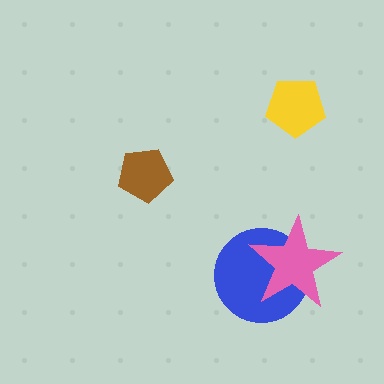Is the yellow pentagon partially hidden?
No, no other shape covers it.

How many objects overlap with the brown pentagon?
0 objects overlap with the brown pentagon.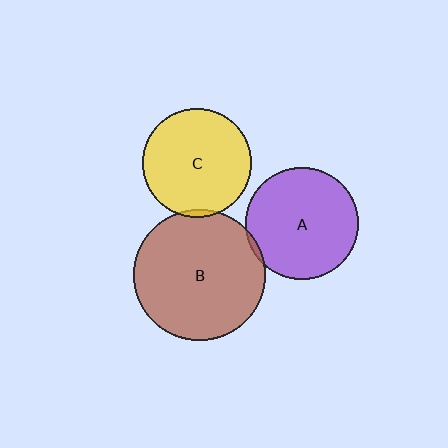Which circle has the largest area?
Circle B (brown).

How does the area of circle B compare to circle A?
Approximately 1.4 times.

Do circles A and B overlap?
Yes.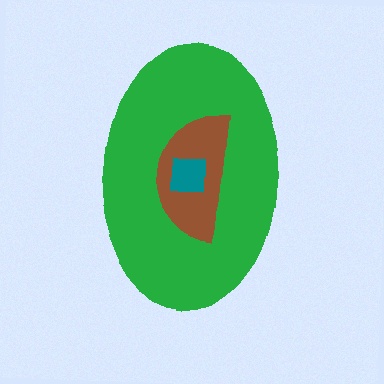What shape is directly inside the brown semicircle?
The teal square.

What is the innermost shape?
The teal square.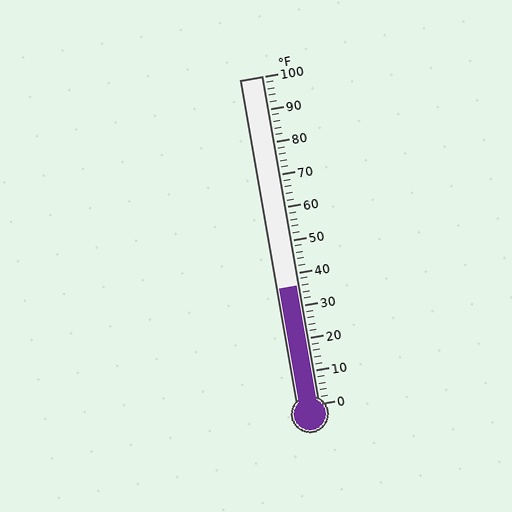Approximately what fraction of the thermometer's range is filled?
The thermometer is filled to approximately 35% of its range.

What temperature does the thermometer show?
The thermometer shows approximately 36°F.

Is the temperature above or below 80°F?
The temperature is below 80°F.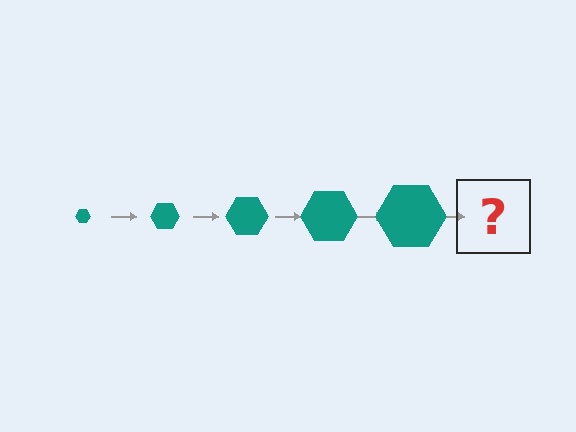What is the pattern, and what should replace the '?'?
The pattern is that the hexagon gets progressively larger each step. The '?' should be a teal hexagon, larger than the previous one.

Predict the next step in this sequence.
The next step is a teal hexagon, larger than the previous one.